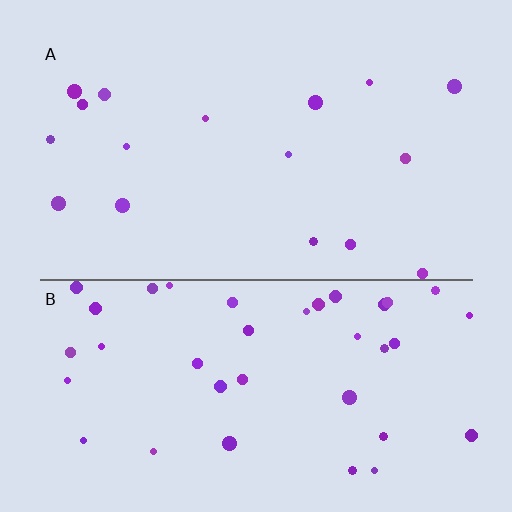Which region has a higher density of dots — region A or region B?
B (the bottom).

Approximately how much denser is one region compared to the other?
Approximately 2.3× — region B over region A.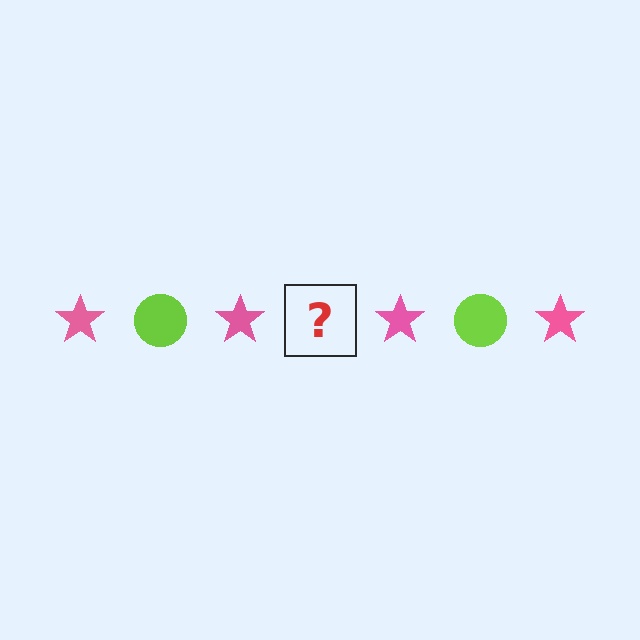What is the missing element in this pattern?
The missing element is a lime circle.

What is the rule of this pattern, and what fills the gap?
The rule is that the pattern alternates between pink star and lime circle. The gap should be filled with a lime circle.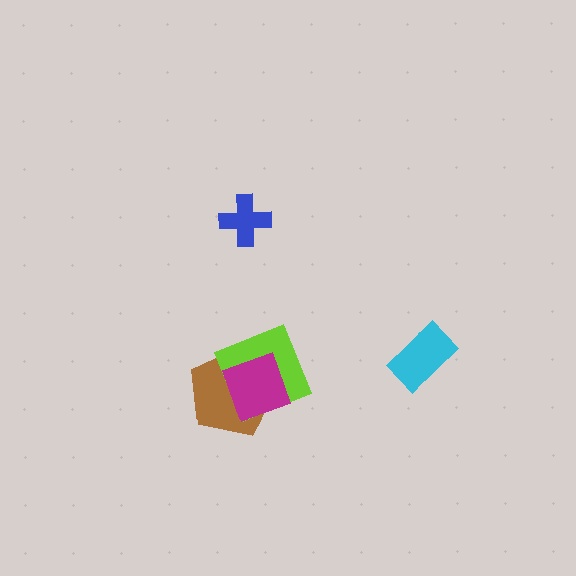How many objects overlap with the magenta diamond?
2 objects overlap with the magenta diamond.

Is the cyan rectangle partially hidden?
No, no other shape covers it.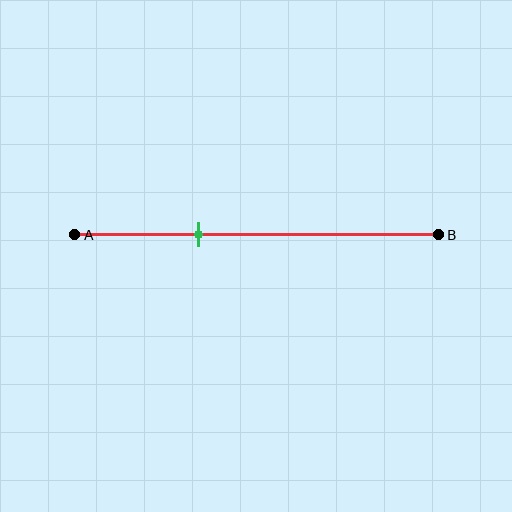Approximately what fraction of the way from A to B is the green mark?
The green mark is approximately 35% of the way from A to B.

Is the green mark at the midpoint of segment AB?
No, the mark is at about 35% from A, not at the 50% midpoint.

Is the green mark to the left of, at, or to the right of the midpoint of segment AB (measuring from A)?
The green mark is to the left of the midpoint of segment AB.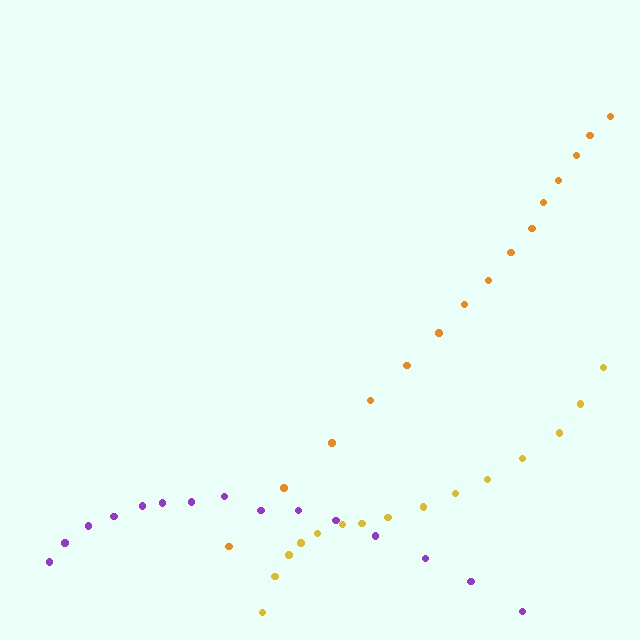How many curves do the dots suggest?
There are 3 distinct paths.